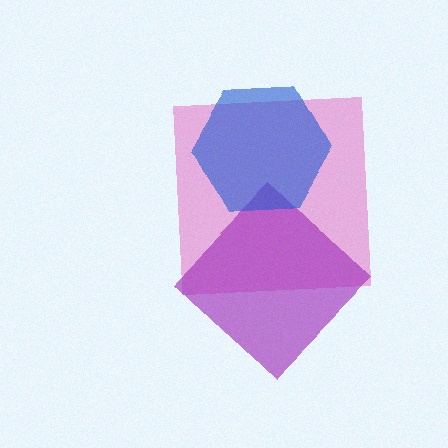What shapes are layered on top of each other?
The layered shapes are: a pink square, a purple diamond, a blue hexagon.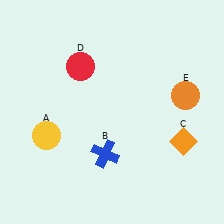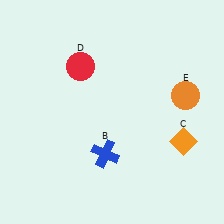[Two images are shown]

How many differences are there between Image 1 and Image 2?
There is 1 difference between the two images.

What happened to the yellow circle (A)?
The yellow circle (A) was removed in Image 2. It was in the bottom-left area of Image 1.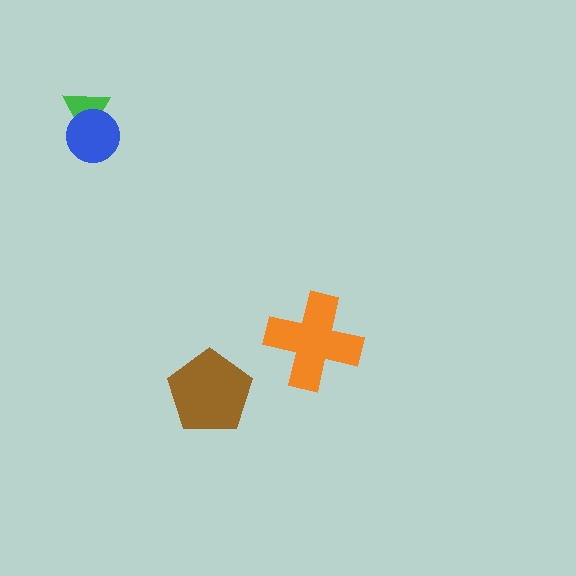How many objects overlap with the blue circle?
1 object overlaps with the blue circle.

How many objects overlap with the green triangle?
1 object overlaps with the green triangle.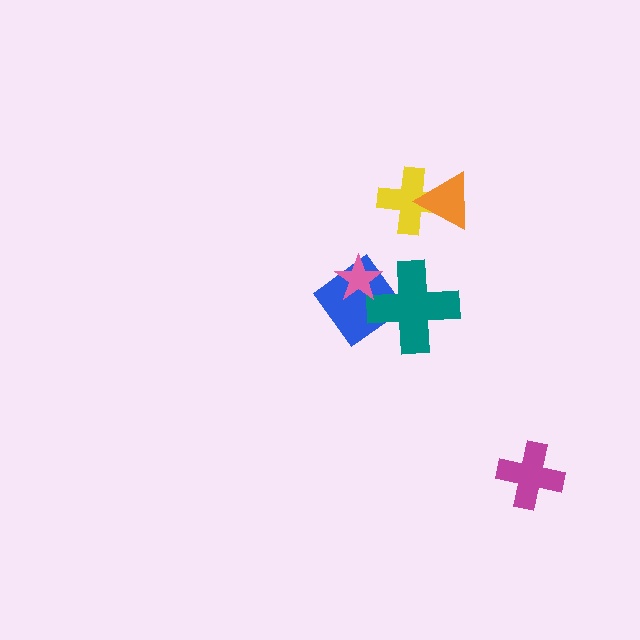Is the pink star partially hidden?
No, no other shape covers it.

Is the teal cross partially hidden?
Yes, it is partially covered by another shape.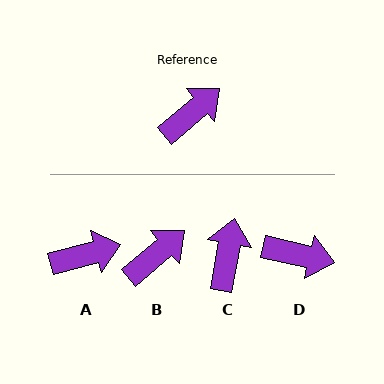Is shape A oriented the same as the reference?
No, it is off by about 25 degrees.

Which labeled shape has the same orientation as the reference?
B.